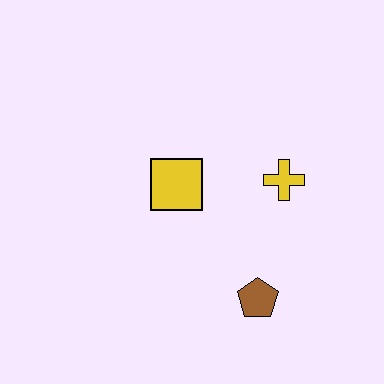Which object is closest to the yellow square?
The yellow cross is closest to the yellow square.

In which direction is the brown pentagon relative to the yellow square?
The brown pentagon is below the yellow square.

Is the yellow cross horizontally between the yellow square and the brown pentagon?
No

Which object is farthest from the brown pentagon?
The yellow square is farthest from the brown pentagon.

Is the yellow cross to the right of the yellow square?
Yes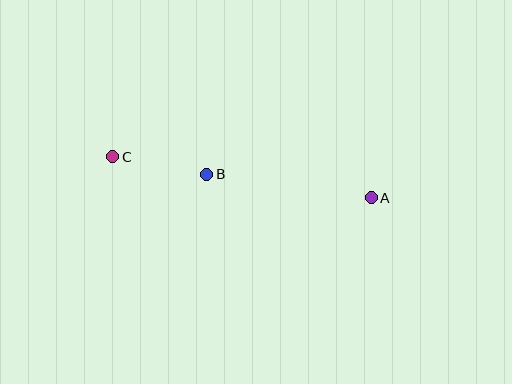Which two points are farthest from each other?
Points A and C are farthest from each other.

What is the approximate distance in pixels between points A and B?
The distance between A and B is approximately 166 pixels.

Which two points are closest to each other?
Points B and C are closest to each other.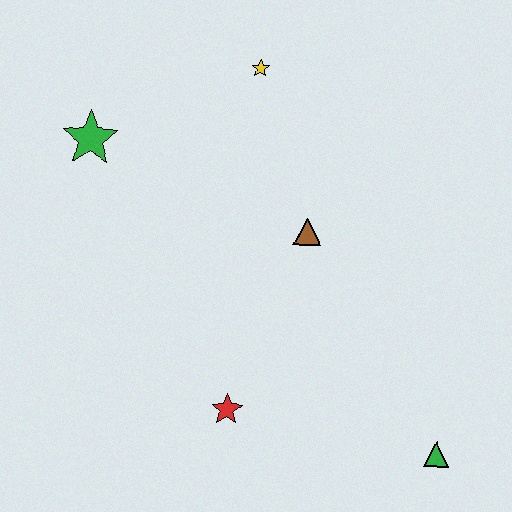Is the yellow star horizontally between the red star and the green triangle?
Yes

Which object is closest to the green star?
The yellow star is closest to the green star.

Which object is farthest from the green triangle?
The green star is farthest from the green triangle.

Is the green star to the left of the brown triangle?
Yes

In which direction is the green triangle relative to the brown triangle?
The green triangle is below the brown triangle.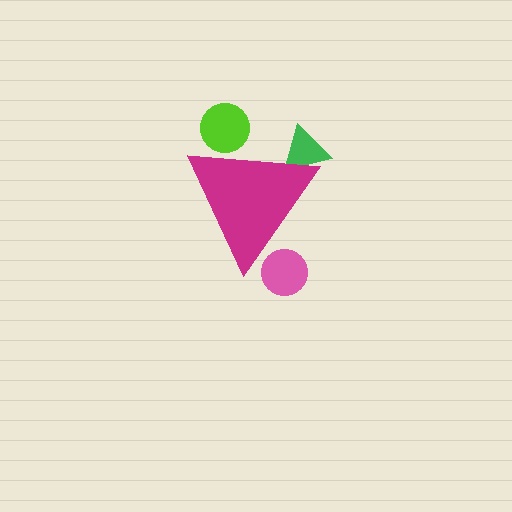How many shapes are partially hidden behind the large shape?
3 shapes are partially hidden.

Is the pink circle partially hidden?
Yes, the pink circle is partially hidden behind the magenta triangle.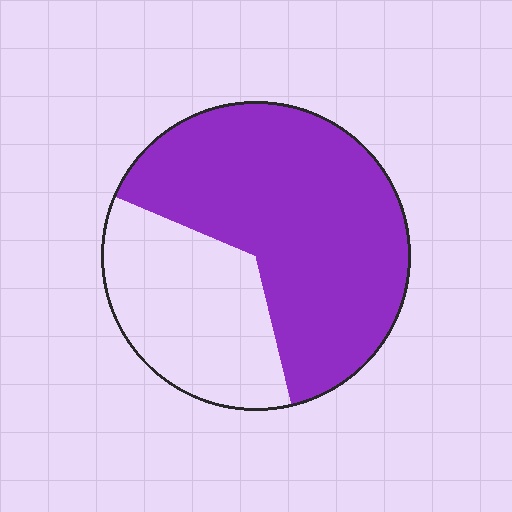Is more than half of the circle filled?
Yes.